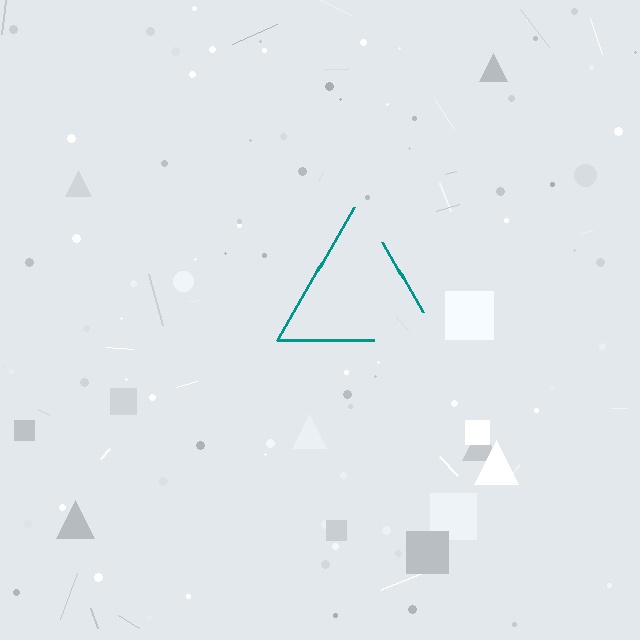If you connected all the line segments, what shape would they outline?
They would outline a triangle.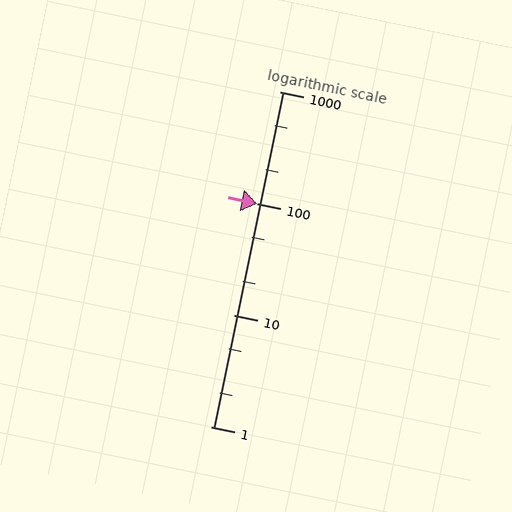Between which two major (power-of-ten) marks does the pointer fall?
The pointer is between 100 and 1000.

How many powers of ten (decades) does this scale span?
The scale spans 3 decades, from 1 to 1000.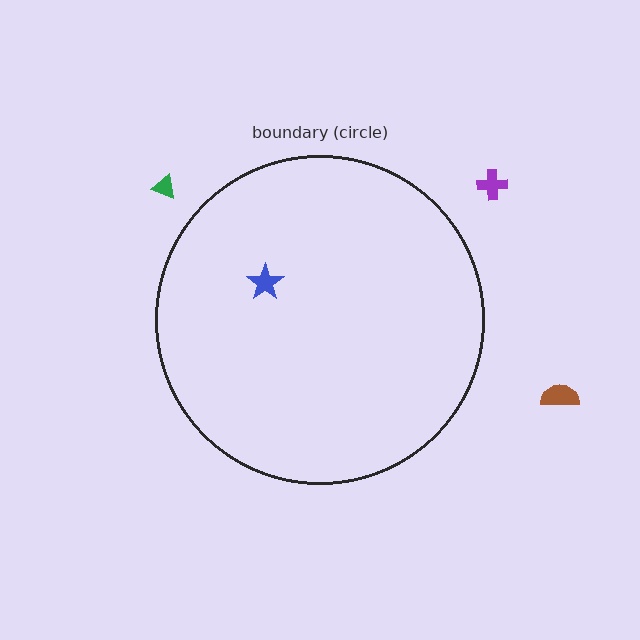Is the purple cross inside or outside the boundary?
Outside.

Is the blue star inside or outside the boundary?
Inside.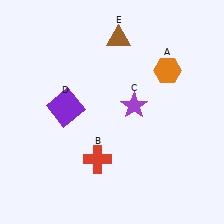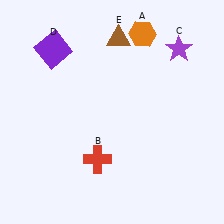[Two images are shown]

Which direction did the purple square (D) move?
The purple square (D) moved up.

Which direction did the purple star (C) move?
The purple star (C) moved up.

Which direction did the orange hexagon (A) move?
The orange hexagon (A) moved up.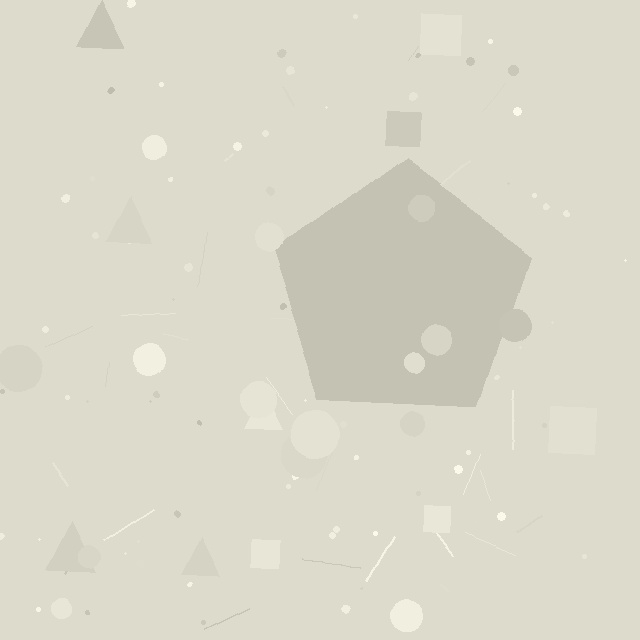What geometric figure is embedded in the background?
A pentagon is embedded in the background.